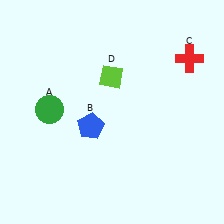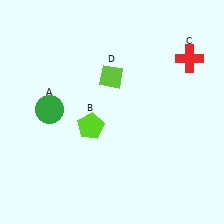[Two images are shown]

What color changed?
The pentagon (B) changed from blue in Image 1 to lime in Image 2.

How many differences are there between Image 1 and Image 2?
There is 1 difference between the two images.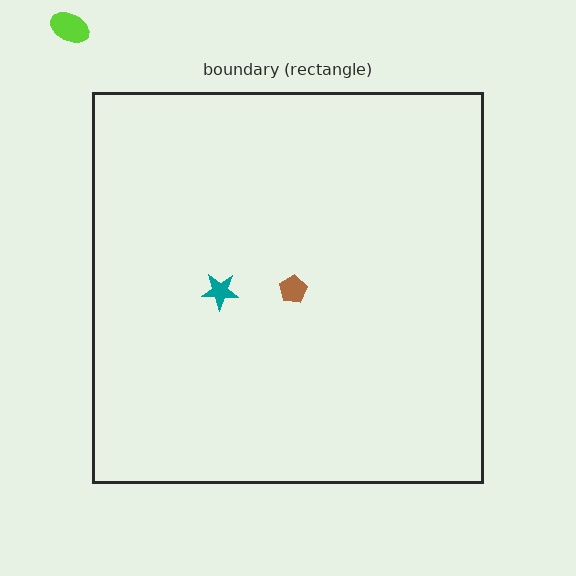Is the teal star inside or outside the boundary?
Inside.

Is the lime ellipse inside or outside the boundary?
Outside.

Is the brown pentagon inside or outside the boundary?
Inside.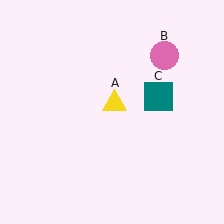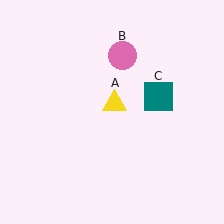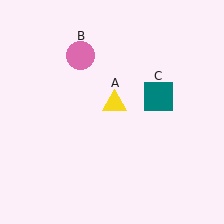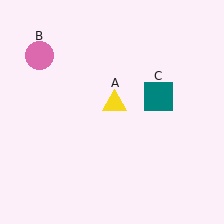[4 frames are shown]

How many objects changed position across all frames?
1 object changed position: pink circle (object B).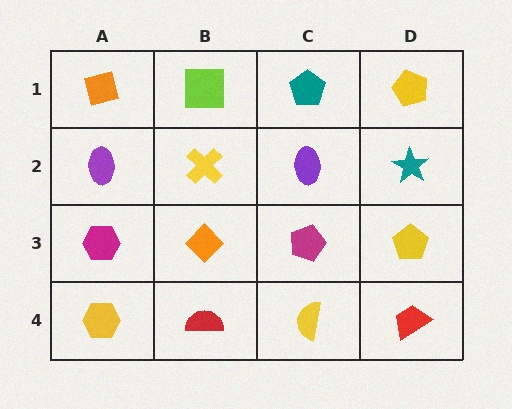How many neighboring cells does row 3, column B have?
4.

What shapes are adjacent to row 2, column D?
A yellow pentagon (row 1, column D), a yellow pentagon (row 3, column D), a purple ellipse (row 2, column C).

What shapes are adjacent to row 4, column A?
A magenta hexagon (row 3, column A), a red semicircle (row 4, column B).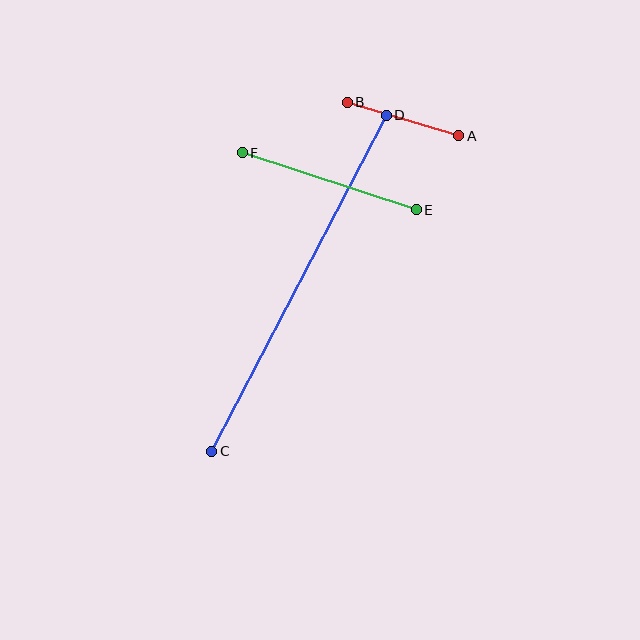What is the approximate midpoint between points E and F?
The midpoint is at approximately (329, 181) pixels.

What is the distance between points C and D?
The distance is approximately 379 pixels.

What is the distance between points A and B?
The distance is approximately 116 pixels.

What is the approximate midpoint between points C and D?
The midpoint is at approximately (299, 283) pixels.